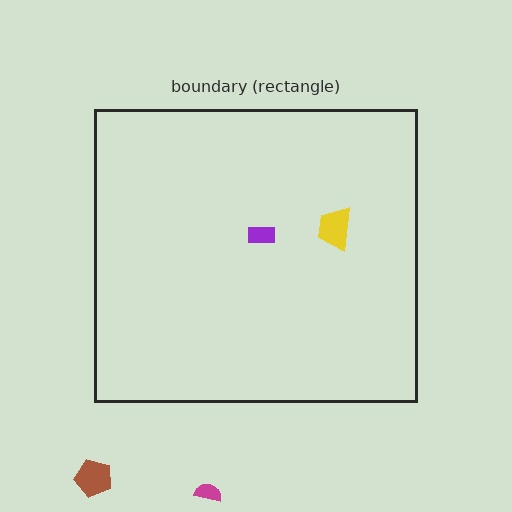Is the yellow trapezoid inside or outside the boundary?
Inside.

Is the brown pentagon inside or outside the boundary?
Outside.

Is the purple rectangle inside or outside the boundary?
Inside.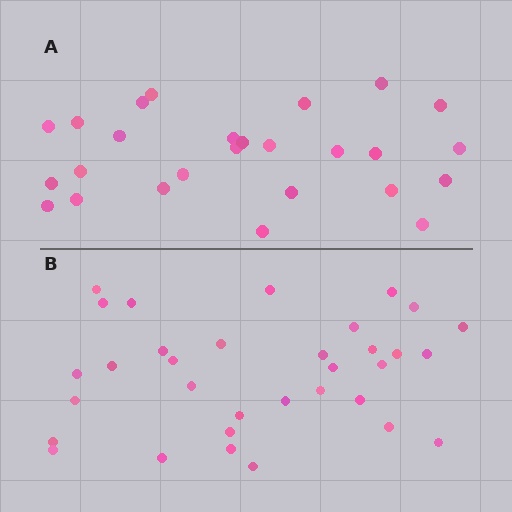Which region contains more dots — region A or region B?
Region B (the bottom region) has more dots.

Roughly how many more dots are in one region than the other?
Region B has roughly 8 or so more dots than region A.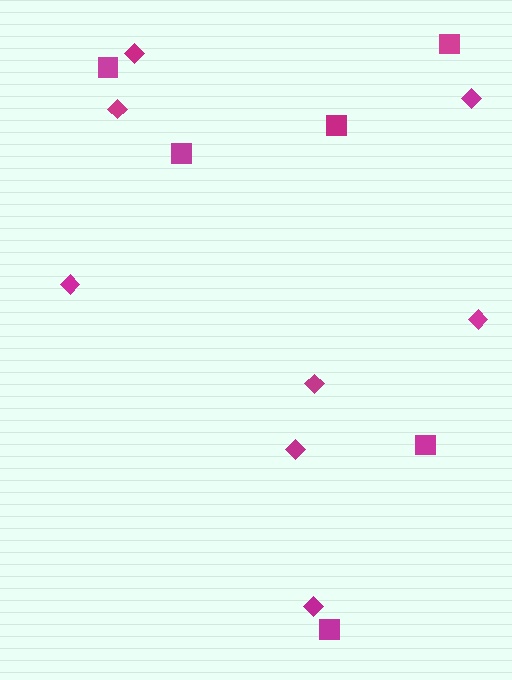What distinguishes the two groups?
There are 2 groups: one group of diamonds (8) and one group of squares (6).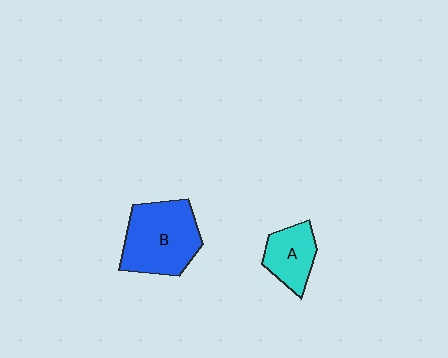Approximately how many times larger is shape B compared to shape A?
Approximately 1.8 times.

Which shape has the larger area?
Shape B (blue).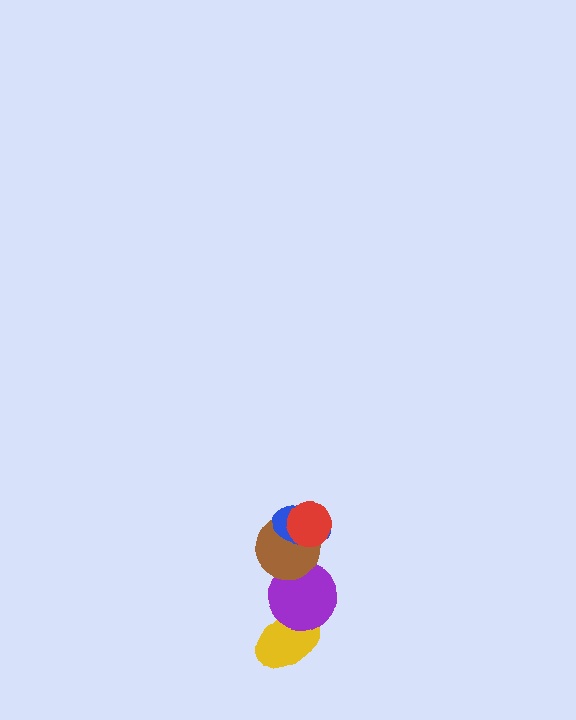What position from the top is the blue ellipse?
The blue ellipse is 2nd from the top.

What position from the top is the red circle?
The red circle is 1st from the top.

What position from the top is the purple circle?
The purple circle is 4th from the top.